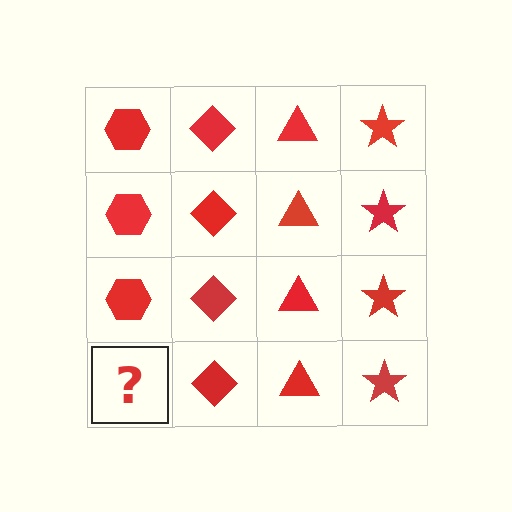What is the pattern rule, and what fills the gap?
The rule is that each column has a consistent shape. The gap should be filled with a red hexagon.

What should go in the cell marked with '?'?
The missing cell should contain a red hexagon.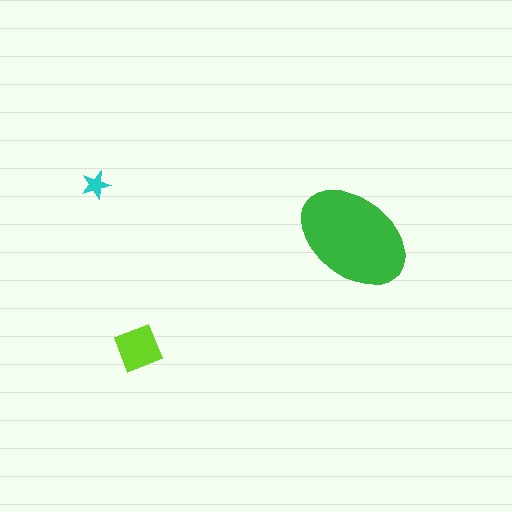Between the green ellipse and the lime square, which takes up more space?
The green ellipse.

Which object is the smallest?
The cyan star.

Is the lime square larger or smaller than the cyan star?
Larger.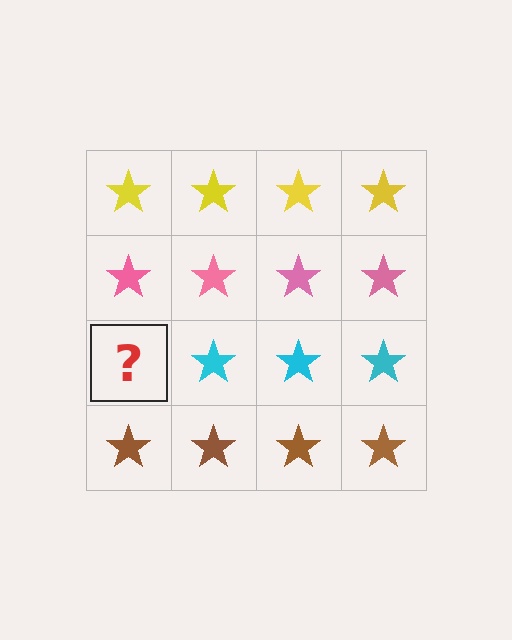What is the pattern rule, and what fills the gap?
The rule is that each row has a consistent color. The gap should be filled with a cyan star.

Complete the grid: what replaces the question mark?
The question mark should be replaced with a cyan star.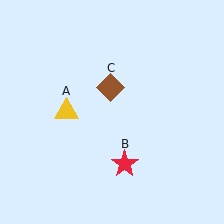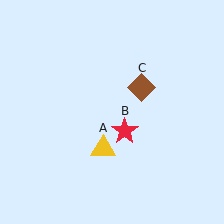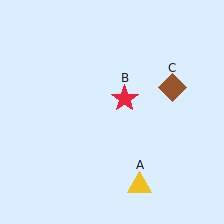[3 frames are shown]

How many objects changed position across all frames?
3 objects changed position: yellow triangle (object A), red star (object B), brown diamond (object C).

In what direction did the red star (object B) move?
The red star (object B) moved up.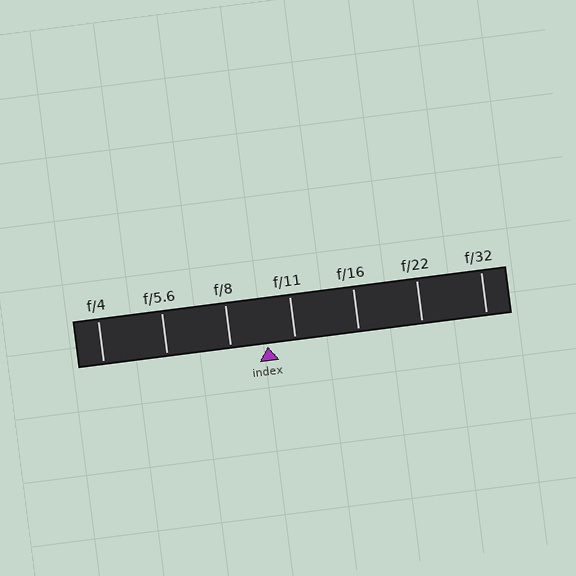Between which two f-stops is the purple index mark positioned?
The index mark is between f/8 and f/11.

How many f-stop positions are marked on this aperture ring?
There are 7 f-stop positions marked.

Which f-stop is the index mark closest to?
The index mark is closest to f/11.